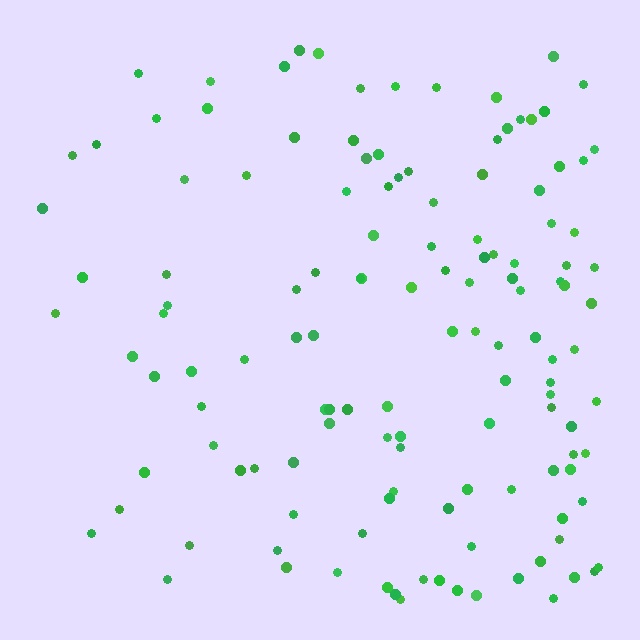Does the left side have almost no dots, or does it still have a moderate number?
Still a moderate number, just noticeably fewer than the right.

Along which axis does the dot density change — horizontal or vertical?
Horizontal.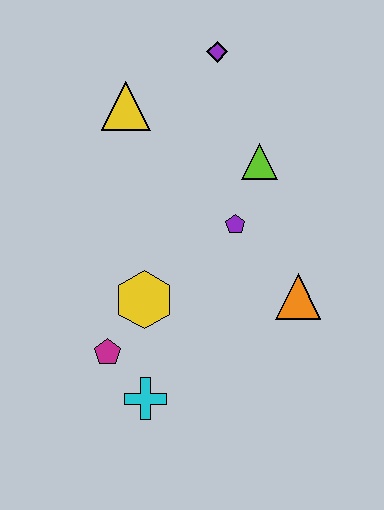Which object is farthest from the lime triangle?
The cyan cross is farthest from the lime triangle.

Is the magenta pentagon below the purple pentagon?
Yes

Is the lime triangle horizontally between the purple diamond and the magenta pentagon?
No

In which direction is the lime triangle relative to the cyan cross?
The lime triangle is above the cyan cross.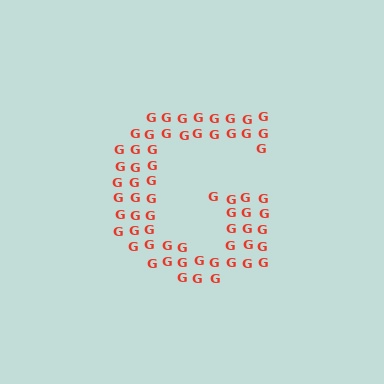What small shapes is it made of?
It is made of small letter G's.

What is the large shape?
The large shape is the letter G.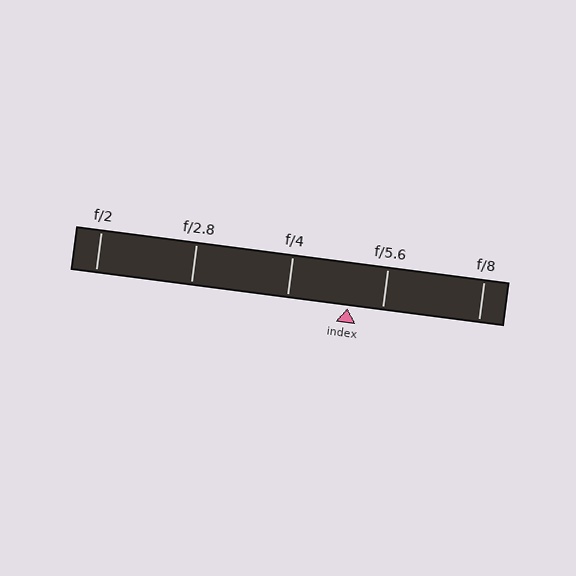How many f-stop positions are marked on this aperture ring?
There are 5 f-stop positions marked.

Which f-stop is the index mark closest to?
The index mark is closest to f/5.6.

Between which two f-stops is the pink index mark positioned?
The index mark is between f/4 and f/5.6.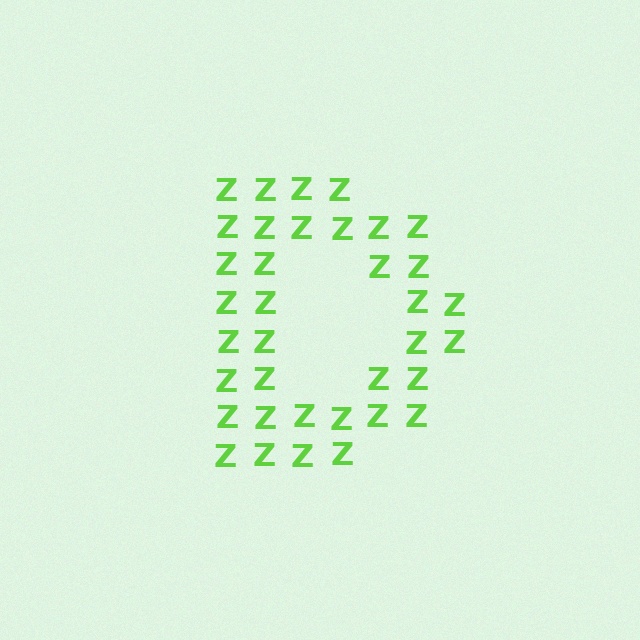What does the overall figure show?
The overall figure shows the letter D.